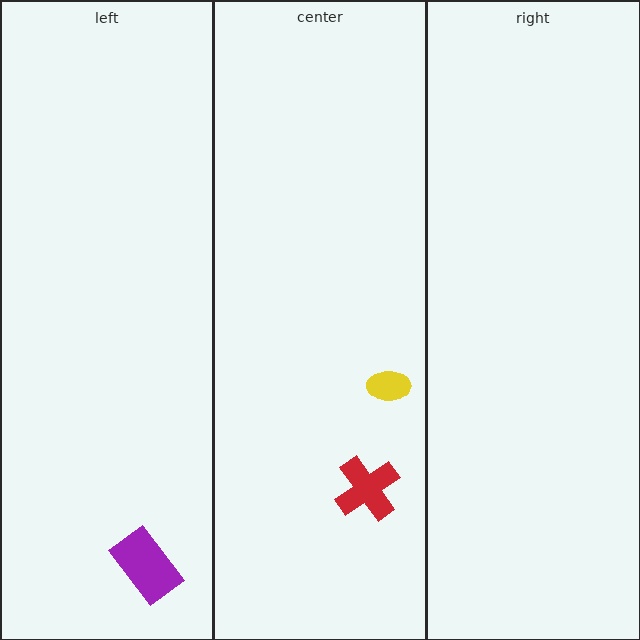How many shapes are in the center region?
2.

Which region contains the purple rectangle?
The left region.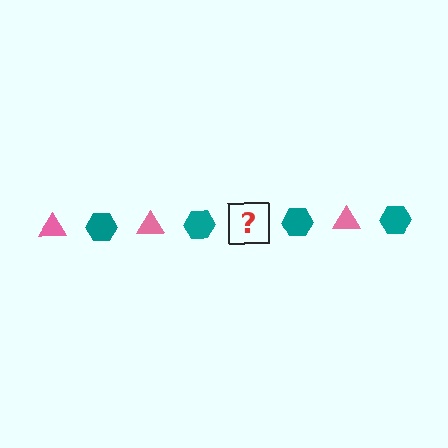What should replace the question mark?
The question mark should be replaced with a pink triangle.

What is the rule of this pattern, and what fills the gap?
The rule is that the pattern alternates between pink triangle and teal hexagon. The gap should be filled with a pink triangle.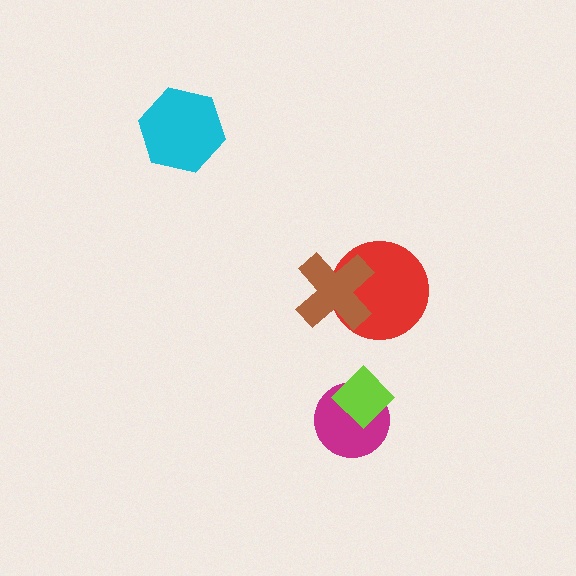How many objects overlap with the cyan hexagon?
0 objects overlap with the cyan hexagon.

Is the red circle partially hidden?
Yes, it is partially covered by another shape.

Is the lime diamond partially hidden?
No, no other shape covers it.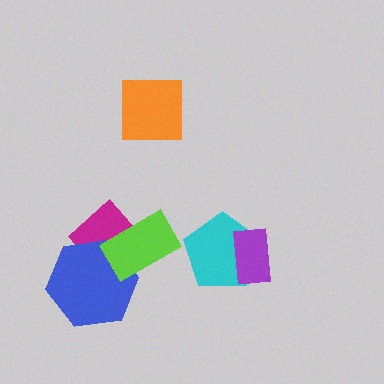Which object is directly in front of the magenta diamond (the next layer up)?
The blue hexagon is directly in front of the magenta diamond.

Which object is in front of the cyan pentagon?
The purple rectangle is in front of the cyan pentagon.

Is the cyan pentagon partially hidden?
Yes, it is partially covered by another shape.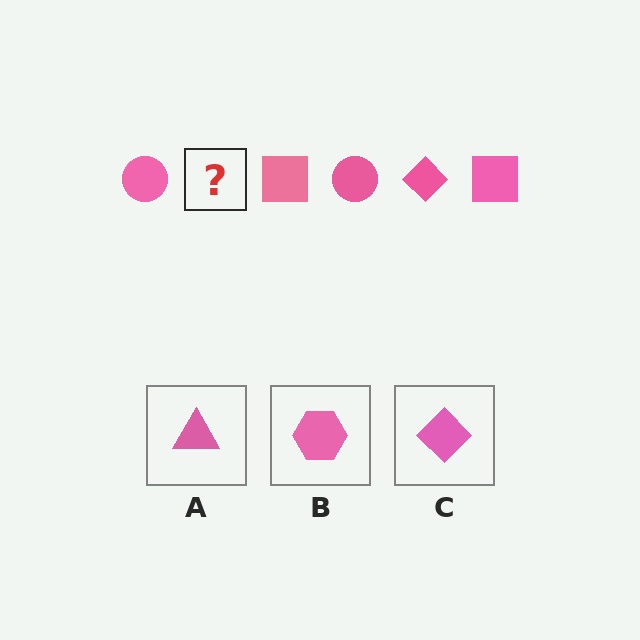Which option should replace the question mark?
Option C.